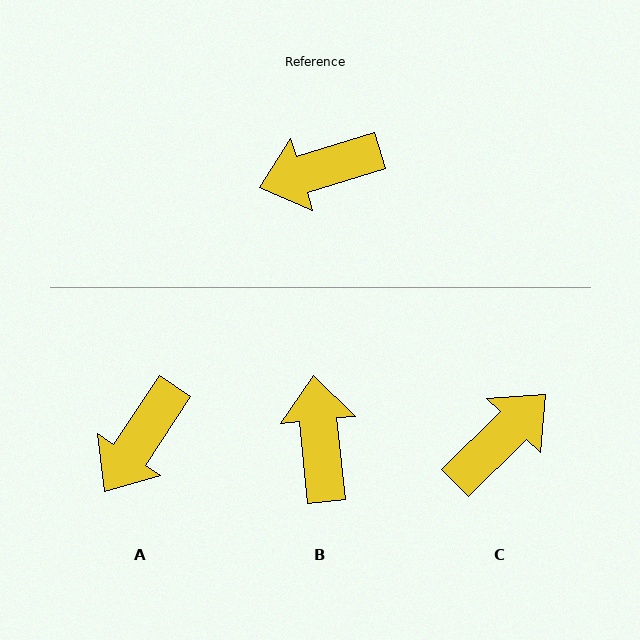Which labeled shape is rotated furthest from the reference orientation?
C, about 152 degrees away.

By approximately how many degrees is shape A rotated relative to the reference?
Approximately 39 degrees counter-clockwise.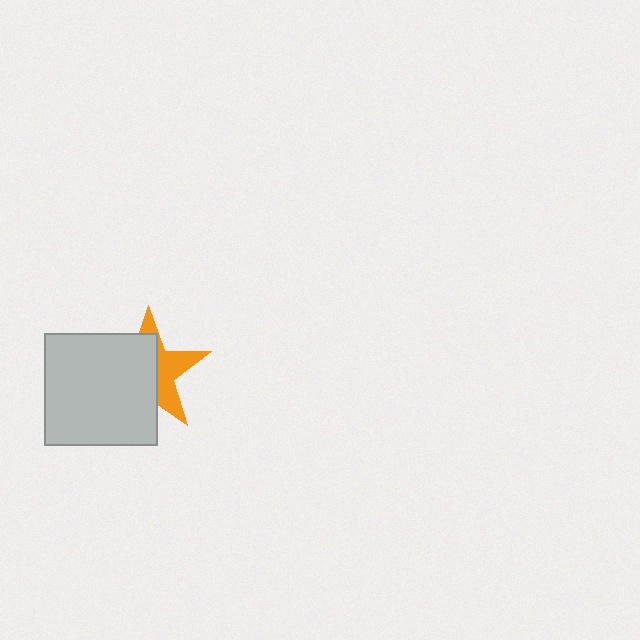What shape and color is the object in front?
The object in front is a light gray rectangle.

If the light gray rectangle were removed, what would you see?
You would see the complete orange star.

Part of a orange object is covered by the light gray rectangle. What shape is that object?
It is a star.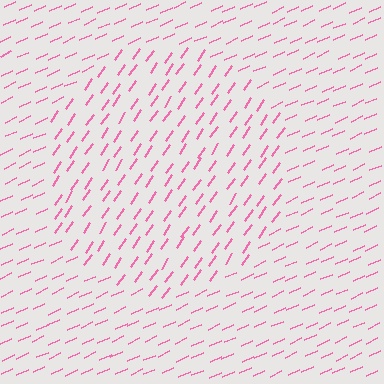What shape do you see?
I see a circle.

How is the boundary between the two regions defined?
The boundary is defined purely by a change in line orientation (approximately 31 degrees difference). All lines are the same color and thickness.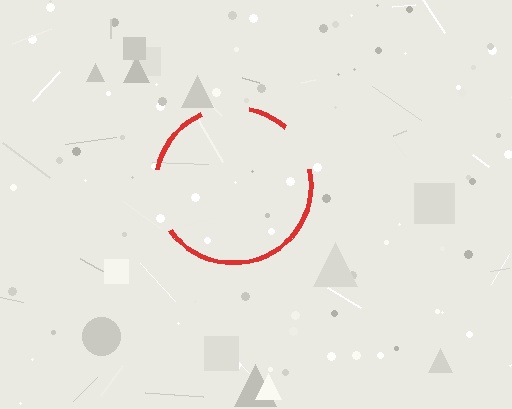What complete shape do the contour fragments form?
The contour fragments form a circle.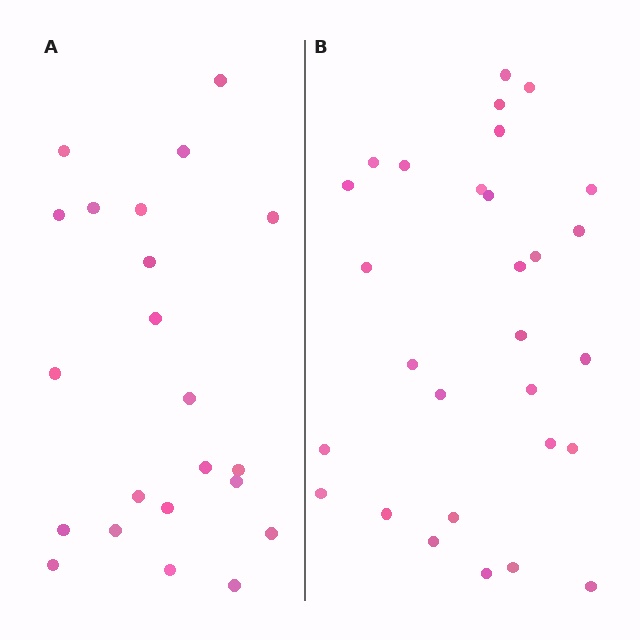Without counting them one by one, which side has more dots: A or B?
Region B (the right region) has more dots.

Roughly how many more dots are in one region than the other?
Region B has roughly 8 or so more dots than region A.